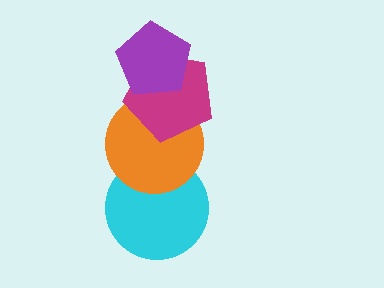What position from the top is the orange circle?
The orange circle is 3rd from the top.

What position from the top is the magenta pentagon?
The magenta pentagon is 2nd from the top.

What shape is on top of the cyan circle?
The orange circle is on top of the cyan circle.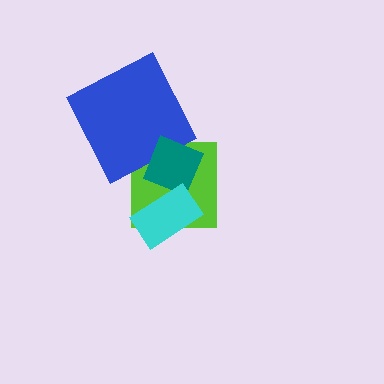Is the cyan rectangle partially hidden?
No, no other shape covers it.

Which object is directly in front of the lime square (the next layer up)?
The blue square is directly in front of the lime square.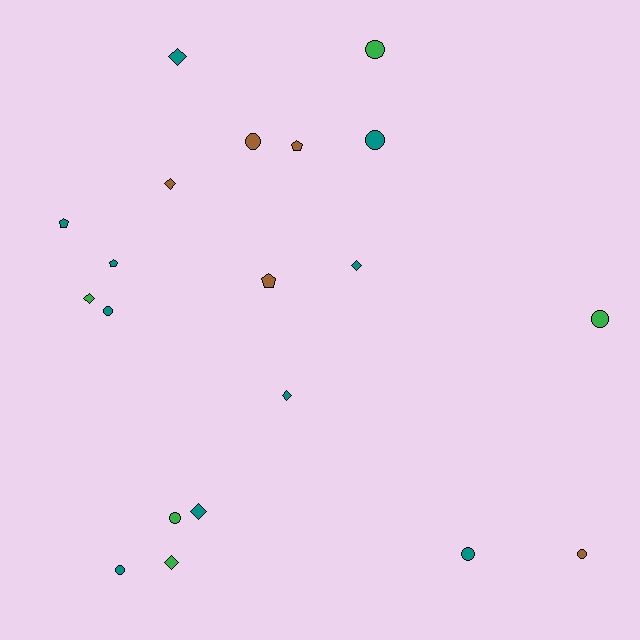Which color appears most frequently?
Teal, with 10 objects.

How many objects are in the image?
There are 20 objects.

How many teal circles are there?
There are 4 teal circles.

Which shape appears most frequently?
Circle, with 9 objects.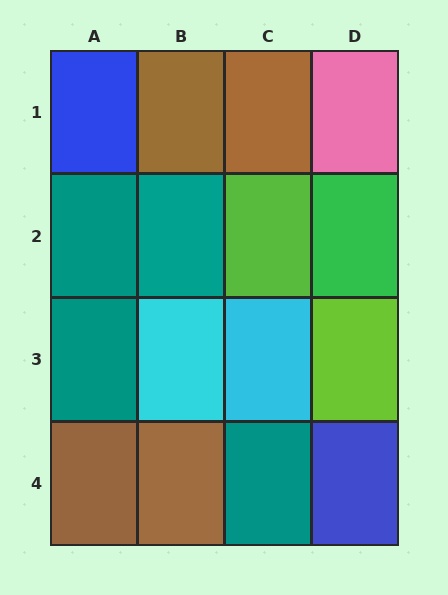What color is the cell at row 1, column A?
Blue.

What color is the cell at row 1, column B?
Brown.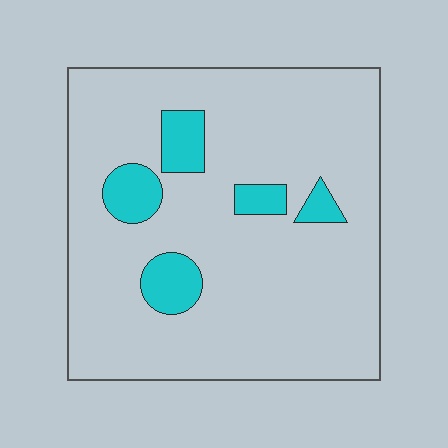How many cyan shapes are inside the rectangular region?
5.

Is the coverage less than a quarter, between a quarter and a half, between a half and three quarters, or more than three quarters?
Less than a quarter.